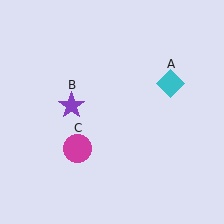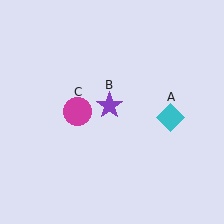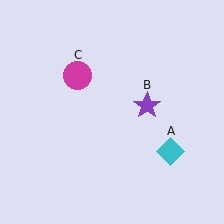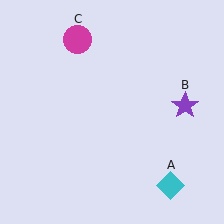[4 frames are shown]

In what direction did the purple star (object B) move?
The purple star (object B) moved right.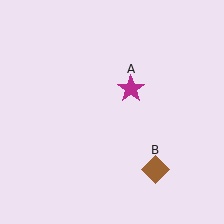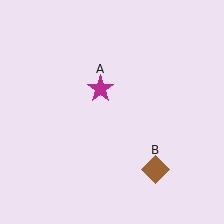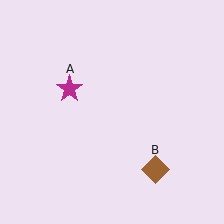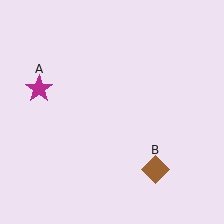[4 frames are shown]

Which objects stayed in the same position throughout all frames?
Brown diamond (object B) remained stationary.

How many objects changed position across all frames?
1 object changed position: magenta star (object A).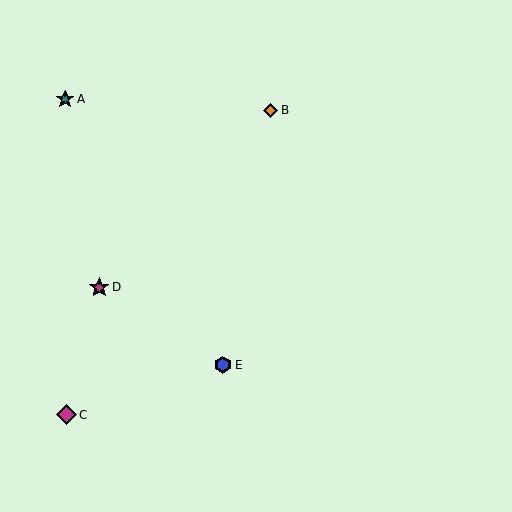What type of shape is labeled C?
Shape C is a magenta diamond.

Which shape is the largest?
The magenta star (labeled D) is the largest.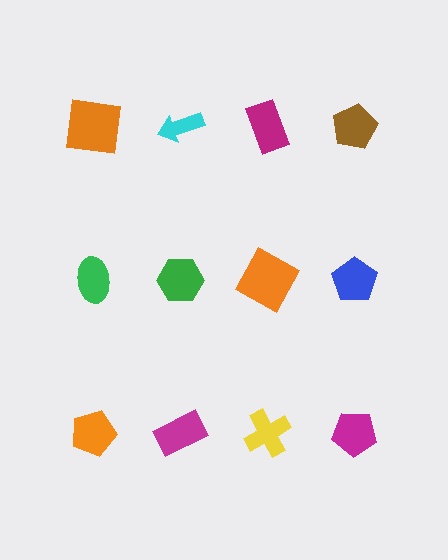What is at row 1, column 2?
A cyan arrow.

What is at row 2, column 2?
A green hexagon.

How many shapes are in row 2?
4 shapes.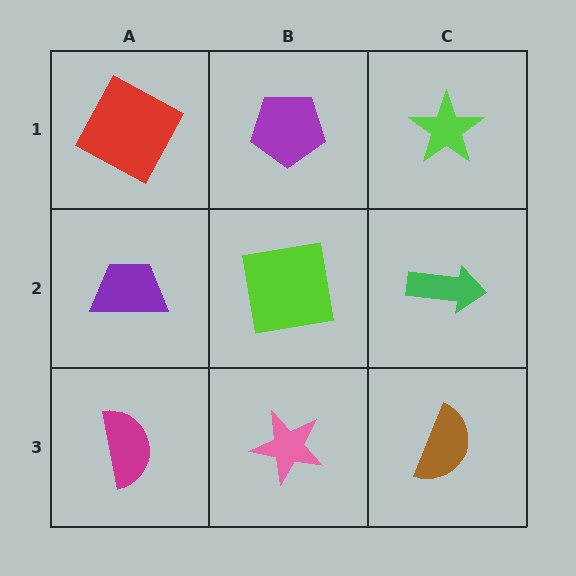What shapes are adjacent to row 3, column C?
A green arrow (row 2, column C), a pink star (row 3, column B).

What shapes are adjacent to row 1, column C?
A green arrow (row 2, column C), a purple pentagon (row 1, column B).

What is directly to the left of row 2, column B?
A purple trapezoid.